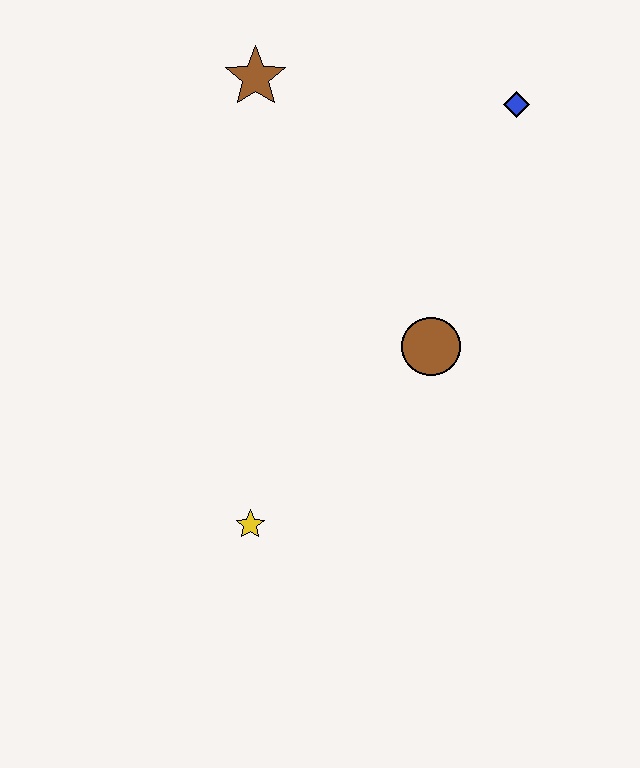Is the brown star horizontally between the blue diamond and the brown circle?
No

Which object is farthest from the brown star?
The yellow star is farthest from the brown star.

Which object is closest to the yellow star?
The brown circle is closest to the yellow star.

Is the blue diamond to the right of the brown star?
Yes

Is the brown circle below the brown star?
Yes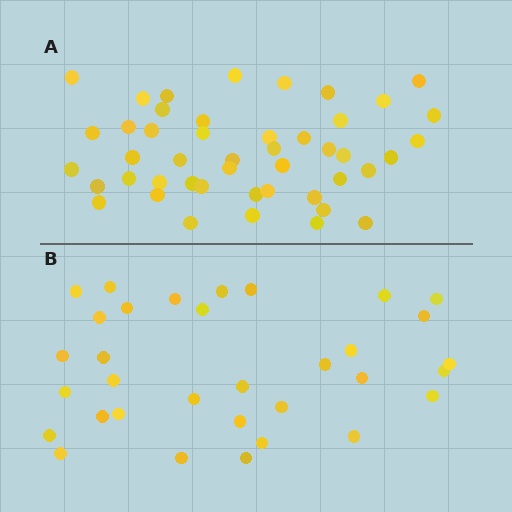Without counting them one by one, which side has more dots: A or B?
Region A (the top region) has more dots.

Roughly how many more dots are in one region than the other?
Region A has approximately 15 more dots than region B.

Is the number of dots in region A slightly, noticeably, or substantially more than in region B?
Region A has noticeably more, but not dramatically so. The ratio is roughly 1.4 to 1.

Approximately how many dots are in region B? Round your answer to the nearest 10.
About 30 dots. (The exact count is 33, which rounds to 30.)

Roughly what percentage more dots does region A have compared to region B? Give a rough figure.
About 40% more.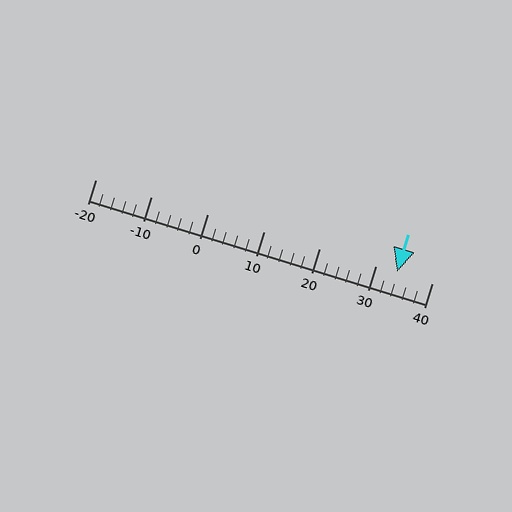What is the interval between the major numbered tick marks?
The major tick marks are spaced 10 units apart.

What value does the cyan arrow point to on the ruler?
The cyan arrow points to approximately 34.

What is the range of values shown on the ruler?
The ruler shows values from -20 to 40.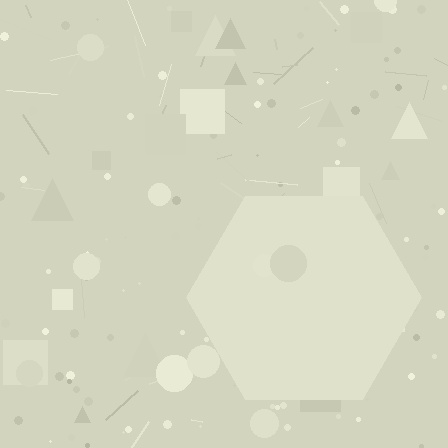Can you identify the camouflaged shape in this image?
The camouflaged shape is a hexagon.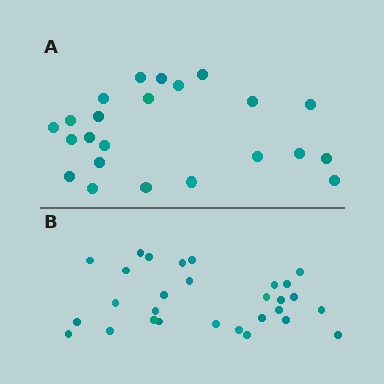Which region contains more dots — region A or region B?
Region B (the bottom region) has more dots.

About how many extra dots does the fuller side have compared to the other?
Region B has about 6 more dots than region A.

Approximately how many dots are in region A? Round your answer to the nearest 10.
About 20 dots. (The exact count is 23, which rounds to 20.)